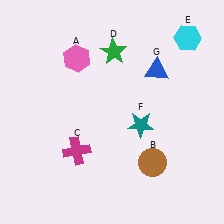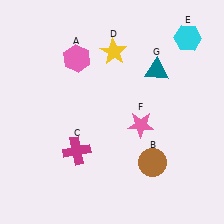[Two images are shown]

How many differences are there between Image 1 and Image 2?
There are 3 differences between the two images.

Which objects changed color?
D changed from green to yellow. F changed from teal to pink. G changed from blue to teal.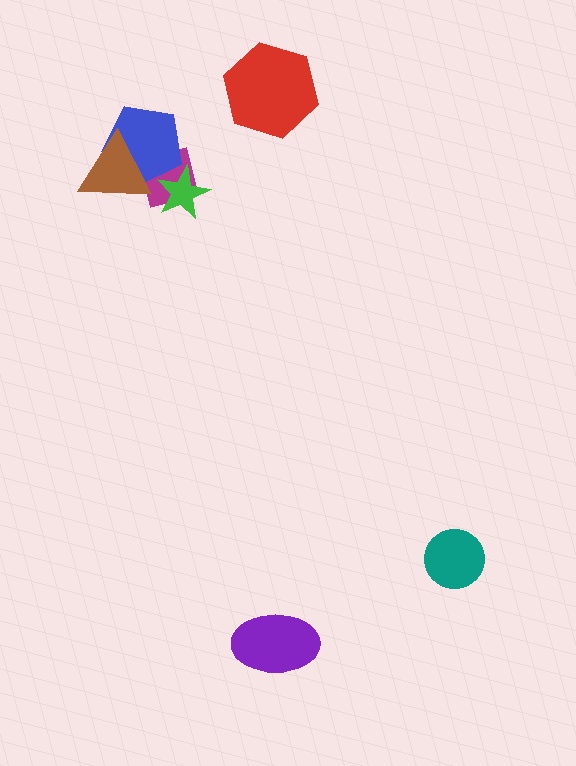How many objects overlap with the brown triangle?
2 objects overlap with the brown triangle.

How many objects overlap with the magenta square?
3 objects overlap with the magenta square.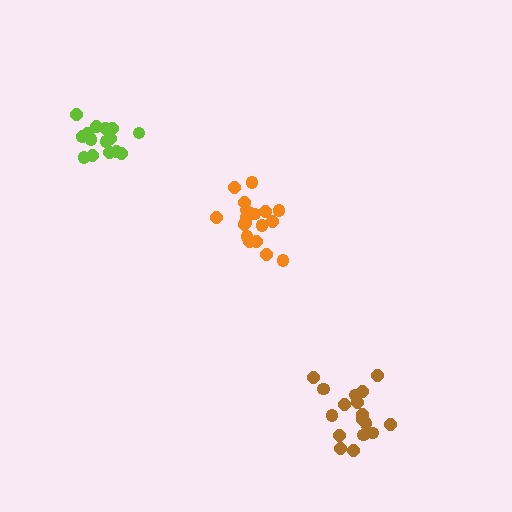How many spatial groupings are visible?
There are 3 spatial groupings.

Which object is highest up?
The lime cluster is topmost.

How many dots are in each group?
Group 1: 19 dots, Group 2: 17 dots, Group 3: 16 dots (52 total).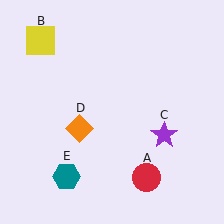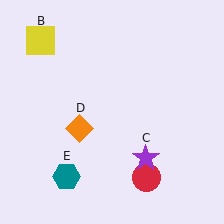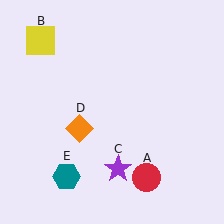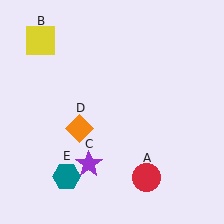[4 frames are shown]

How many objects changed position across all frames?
1 object changed position: purple star (object C).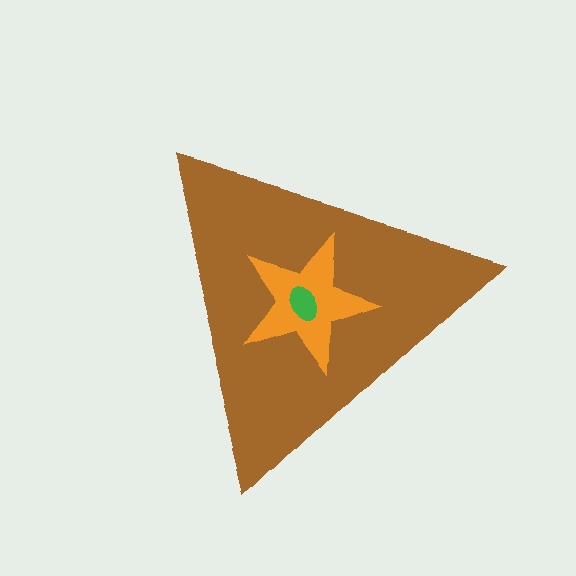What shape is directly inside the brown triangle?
The orange star.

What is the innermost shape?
The green ellipse.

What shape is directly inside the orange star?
The green ellipse.